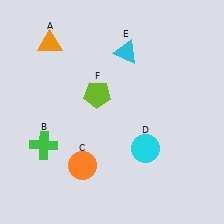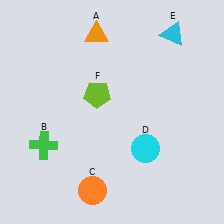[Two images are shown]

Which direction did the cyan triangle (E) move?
The cyan triangle (E) moved right.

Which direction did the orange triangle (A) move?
The orange triangle (A) moved right.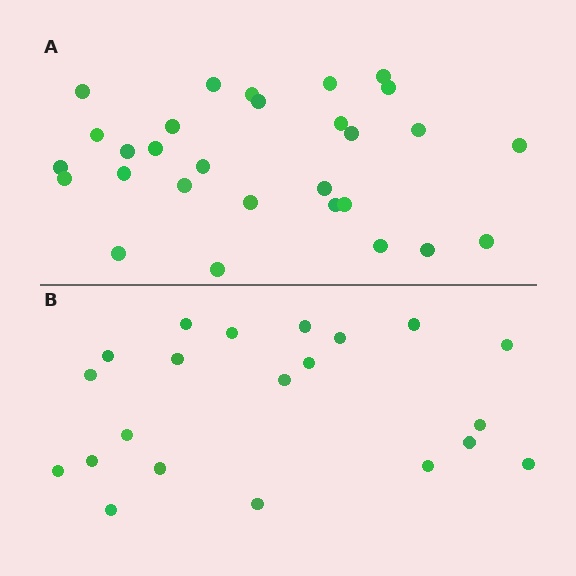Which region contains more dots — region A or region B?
Region A (the top region) has more dots.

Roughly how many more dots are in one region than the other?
Region A has roughly 8 or so more dots than region B.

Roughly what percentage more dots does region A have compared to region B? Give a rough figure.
About 40% more.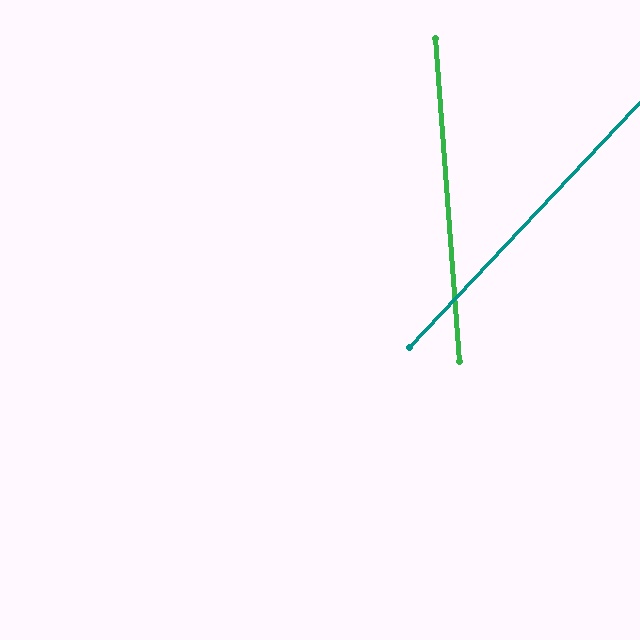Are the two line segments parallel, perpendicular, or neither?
Neither parallel nor perpendicular — they differ by about 48°.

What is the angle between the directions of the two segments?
Approximately 48 degrees.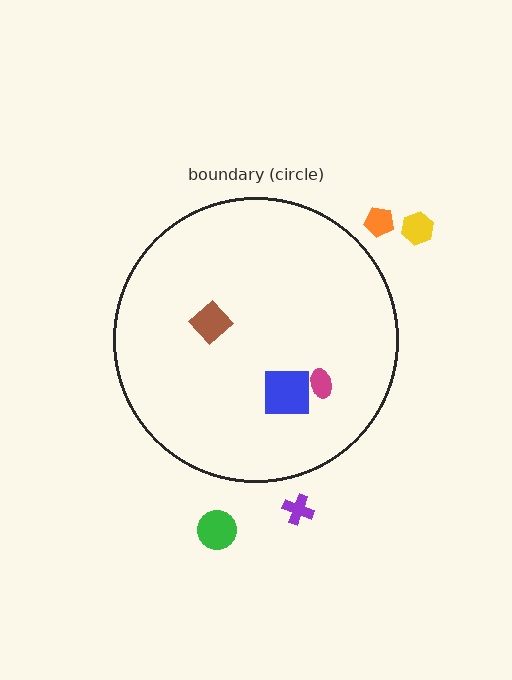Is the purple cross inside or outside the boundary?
Outside.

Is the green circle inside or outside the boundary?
Outside.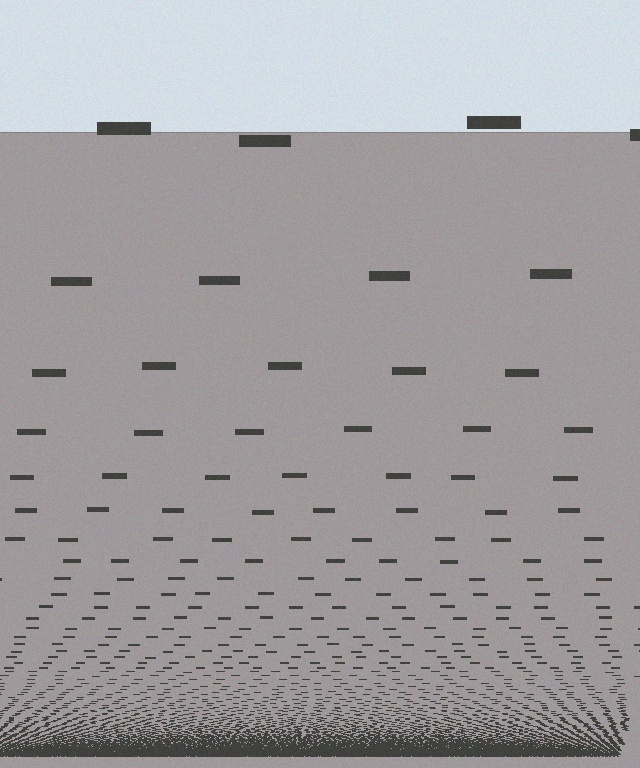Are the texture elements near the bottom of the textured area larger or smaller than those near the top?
Smaller. The gradient is inverted — elements near the bottom are smaller and denser.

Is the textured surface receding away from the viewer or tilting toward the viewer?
The surface appears to tilt toward the viewer. Texture elements get larger and sparser toward the top.